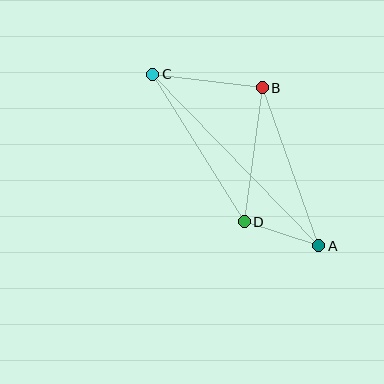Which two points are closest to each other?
Points A and D are closest to each other.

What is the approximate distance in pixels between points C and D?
The distance between C and D is approximately 173 pixels.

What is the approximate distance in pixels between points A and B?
The distance between A and B is approximately 168 pixels.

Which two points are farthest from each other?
Points A and C are farthest from each other.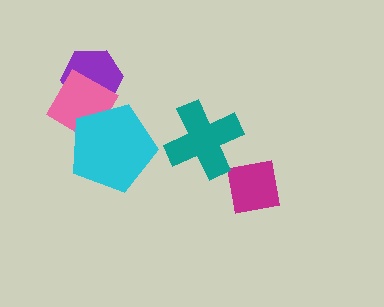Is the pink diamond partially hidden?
Yes, it is partially covered by another shape.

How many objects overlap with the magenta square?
0 objects overlap with the magenta square.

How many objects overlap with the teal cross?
0 objects overlap with the teal cross.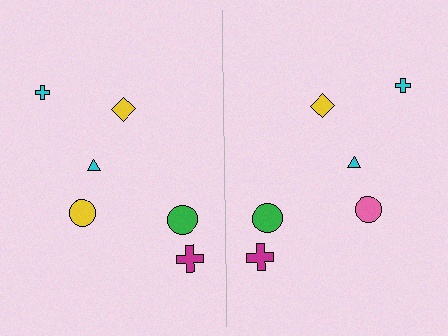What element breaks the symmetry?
The pink circle on the right side breaks the symmetry — its mirror counterpart is yellow.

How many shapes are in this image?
There are 12 shapes in this image.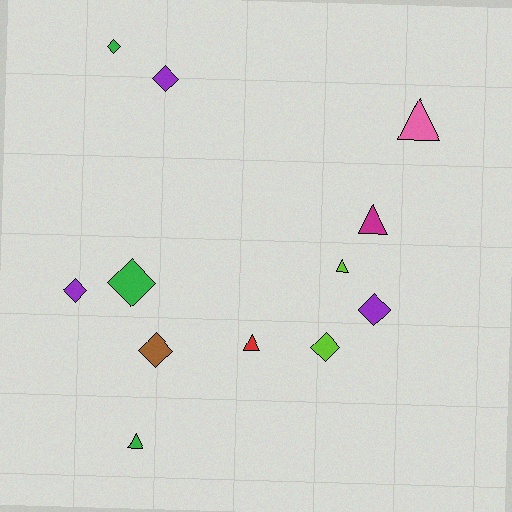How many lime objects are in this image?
There are 2 lime objects.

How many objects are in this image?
There are 12 objects.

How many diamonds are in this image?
There are 7 diamonds.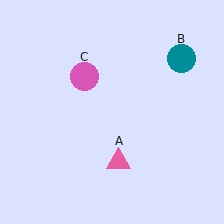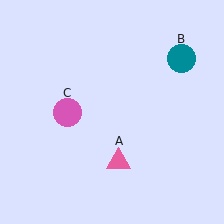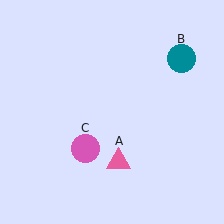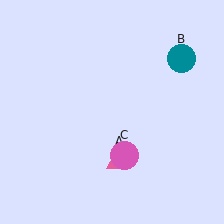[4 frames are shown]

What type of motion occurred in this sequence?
The pink circle (object C) rotated counterclockwise around the center of the scene.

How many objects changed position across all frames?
1 object changed position: pink circle (object C).